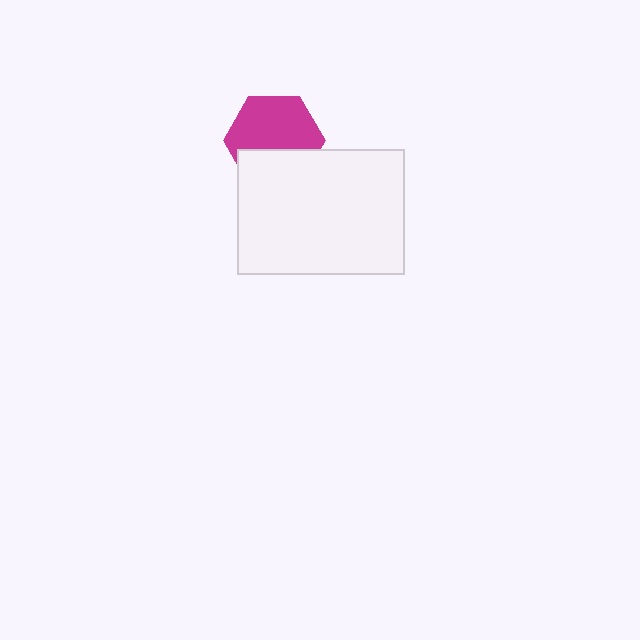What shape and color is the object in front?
The object in front is a white rectangle.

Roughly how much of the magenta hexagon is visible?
About half of it is visible (roughly 64%).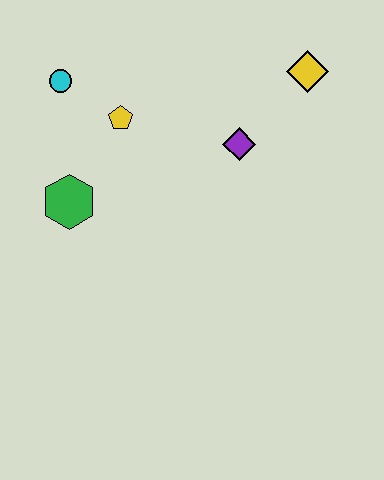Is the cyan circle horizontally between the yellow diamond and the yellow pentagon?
No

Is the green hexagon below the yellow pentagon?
Yes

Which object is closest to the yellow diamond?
The purple diamond is closest to the yellow diamond.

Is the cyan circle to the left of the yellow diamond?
Yes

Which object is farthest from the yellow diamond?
The green hexagon is farthest from the yellow diamond.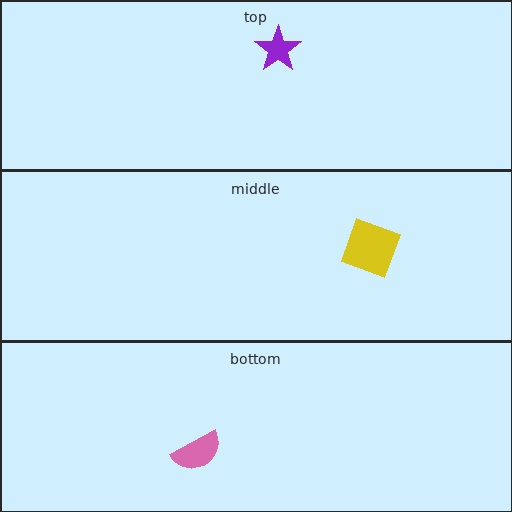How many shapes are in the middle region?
1.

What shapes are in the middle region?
The yellow square.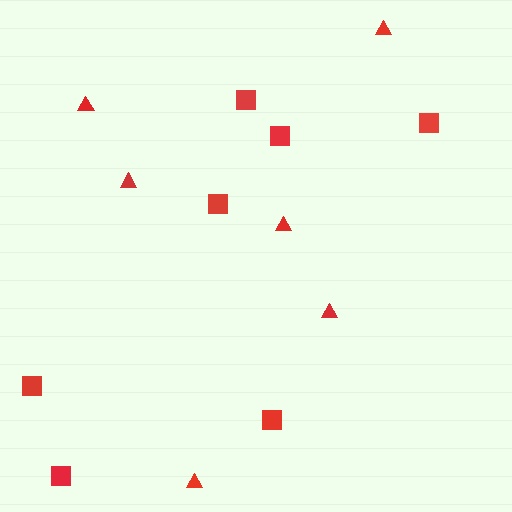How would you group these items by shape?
There are 2 groups: one group of squares (7) and one group of triangles (6).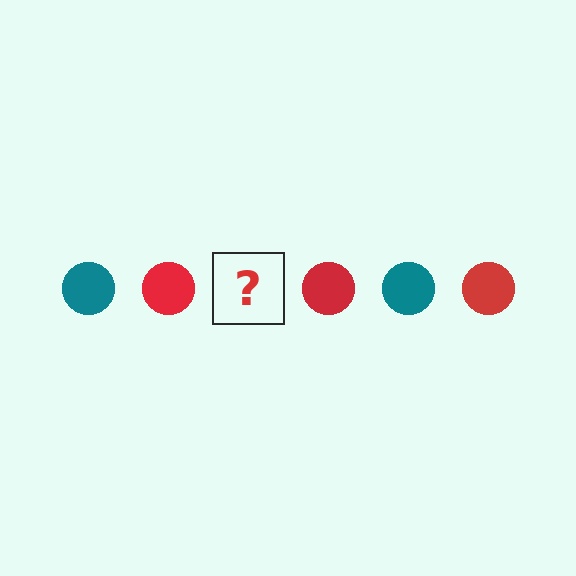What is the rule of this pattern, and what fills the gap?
The rule is that the pattern cycles through teal, red circles. The gap should be filled with a teal circle.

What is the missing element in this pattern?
The missing element is a teal circle.